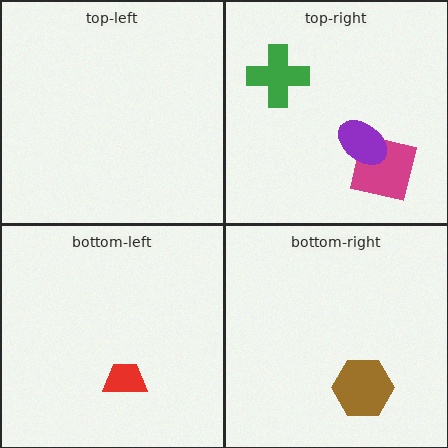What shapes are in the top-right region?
The green cross, the magenta square, the purple ellipse.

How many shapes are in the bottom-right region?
1.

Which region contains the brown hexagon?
The bottom-right region.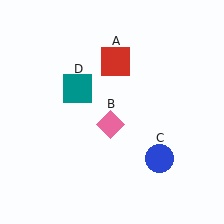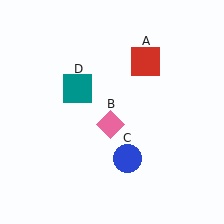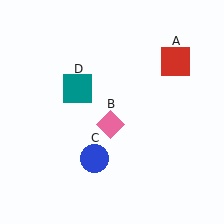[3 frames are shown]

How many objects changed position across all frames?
2 objects changed position: red square (object A), blue circle (object C).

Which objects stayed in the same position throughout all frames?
Pink diamond (object B) and teal square (object D) remained stationary.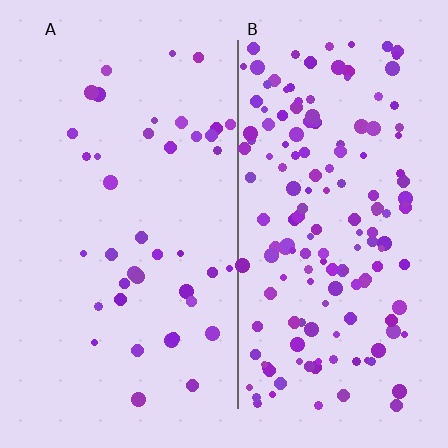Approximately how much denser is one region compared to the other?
Approximately 4.0× — region B over region A.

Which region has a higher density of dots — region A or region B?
B (the right).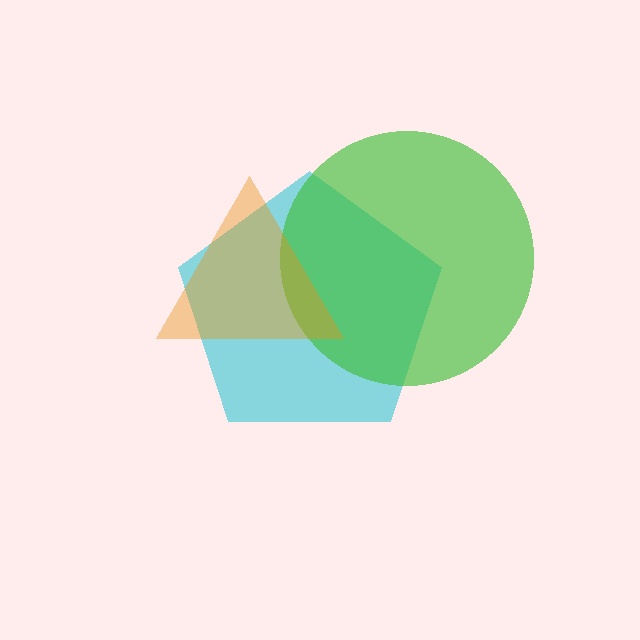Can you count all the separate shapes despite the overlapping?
Yes, there are 3 separate shapes.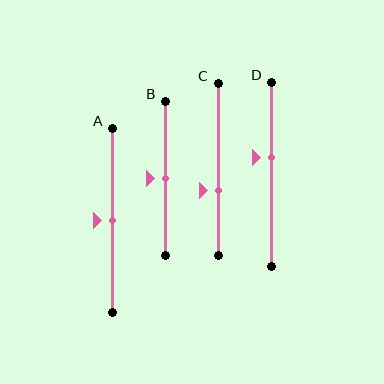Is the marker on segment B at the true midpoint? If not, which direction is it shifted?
Yes, the marker on segment B is at the true midpoint.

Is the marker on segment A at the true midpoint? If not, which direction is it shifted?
Yes, the marker on segment A is at the true midpoint.